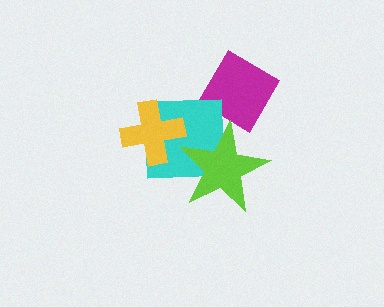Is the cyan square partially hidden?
Yes, it is partially covered by another shape.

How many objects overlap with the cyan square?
3 objects overlap with the cyan square.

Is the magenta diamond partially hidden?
Yes, it is partially covered by another shape.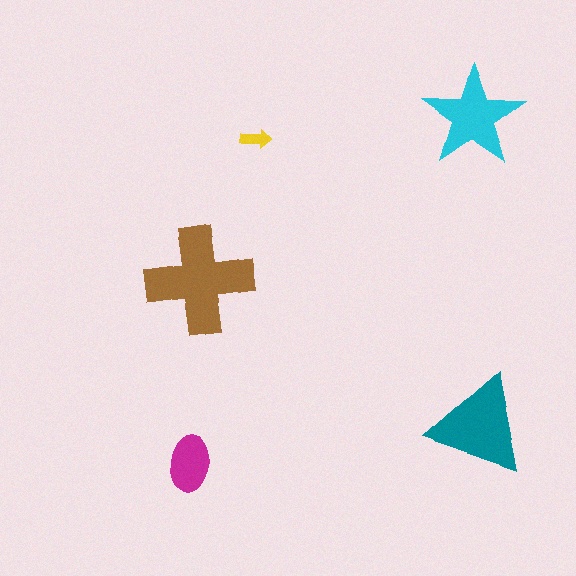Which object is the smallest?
The yellow arrow.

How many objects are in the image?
There are 5 objects in the image.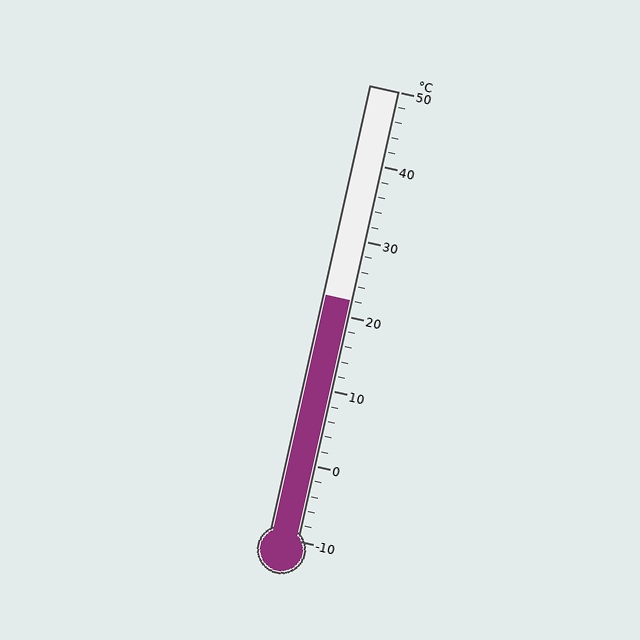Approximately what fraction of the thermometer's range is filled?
The thermometer is filled to approximately 55% of its range.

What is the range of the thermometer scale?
The thermometer scale ranges from -10°C to 50°C.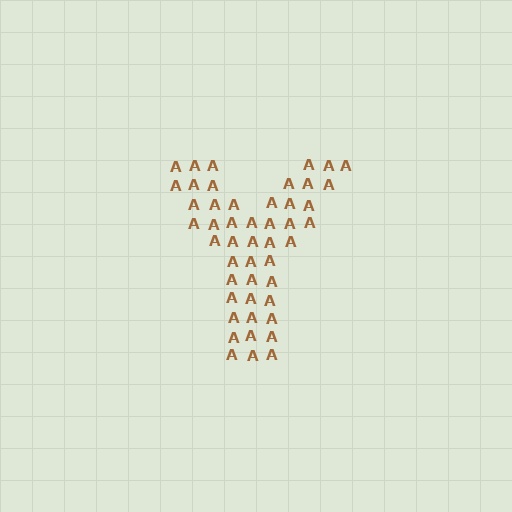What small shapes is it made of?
It is made of small letter A's.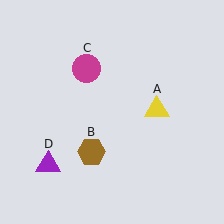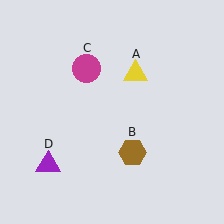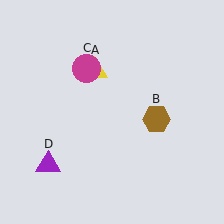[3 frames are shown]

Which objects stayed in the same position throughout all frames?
Magenta circle (object C) and purple triangle (object D) remained stationary.